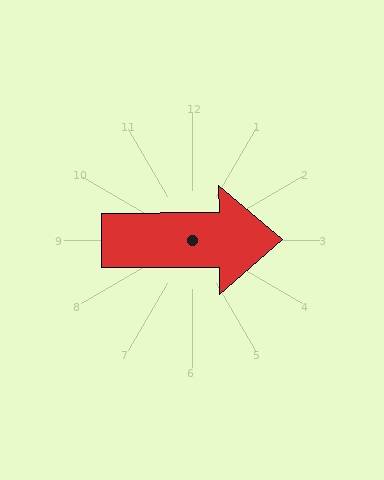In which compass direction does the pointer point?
East.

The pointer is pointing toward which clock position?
Roughly 3 o'clock.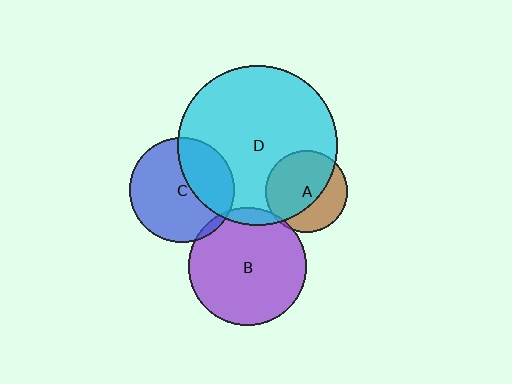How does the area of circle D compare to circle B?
Approximately 1.8 times.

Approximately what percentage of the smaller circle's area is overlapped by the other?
Approximately 5%.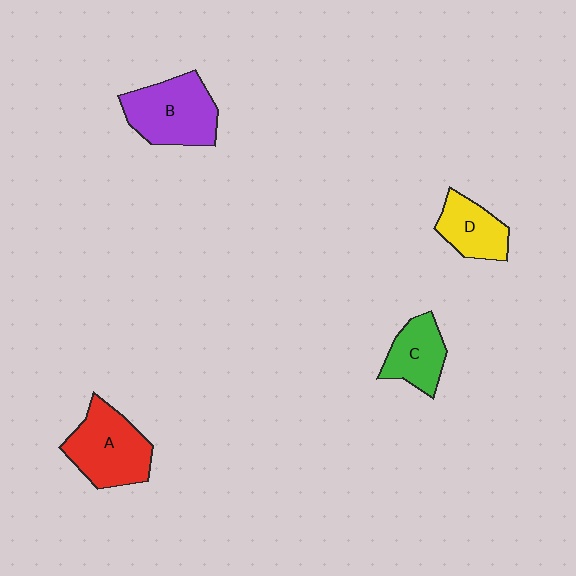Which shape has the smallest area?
Shape D (yellow).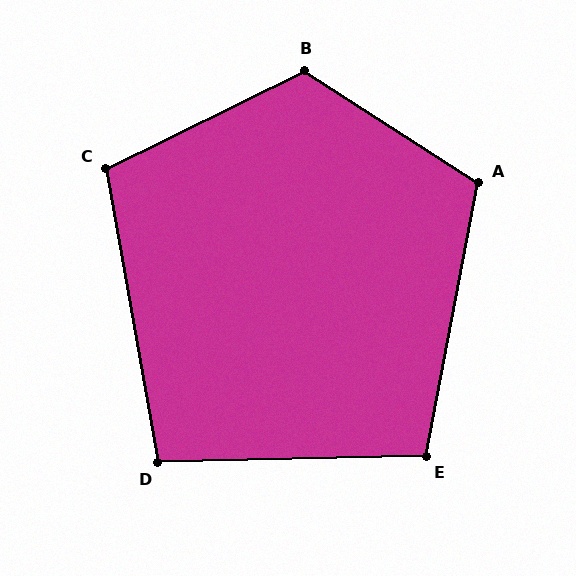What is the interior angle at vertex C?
Approximately 106 degrees (obtuse).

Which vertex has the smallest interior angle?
D, at approximately 99 degrees.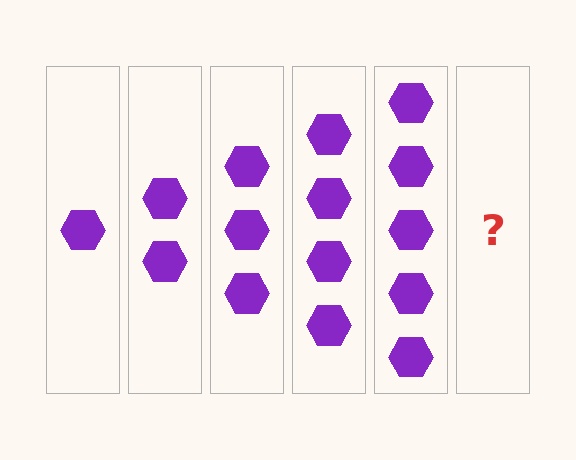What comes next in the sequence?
The next element should be 6 hexagons.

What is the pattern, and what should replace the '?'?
The pattern is that each step adds one more hexagon. The '?' should be 6 hexagons.